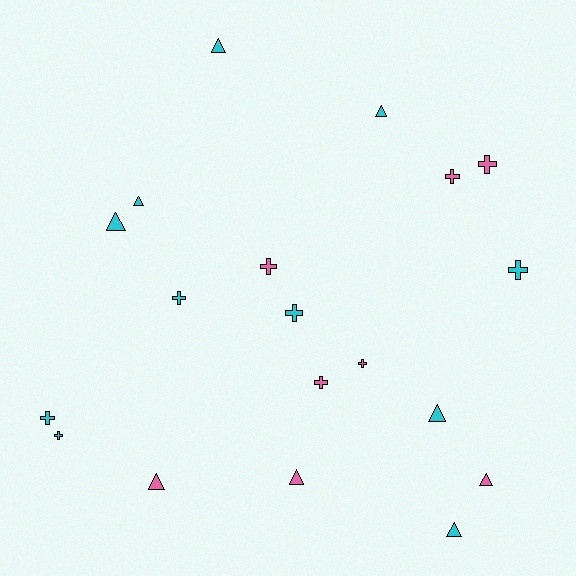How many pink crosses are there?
There are 5 pink crosses.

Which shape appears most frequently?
Cross, with 10 objects.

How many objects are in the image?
There are 19 objects.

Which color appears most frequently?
Cyan, with 11 objects.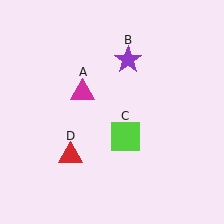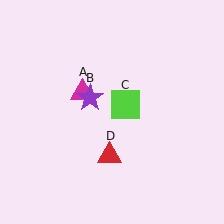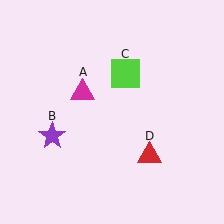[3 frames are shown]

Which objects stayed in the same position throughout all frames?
Magenta triangle (object A) remained stationary.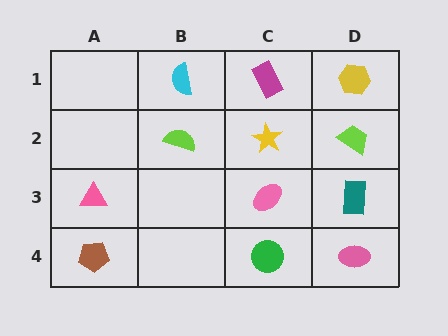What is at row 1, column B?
A cyan semicircle.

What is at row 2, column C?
A yellow star.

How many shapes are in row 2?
3 shapes.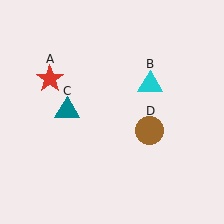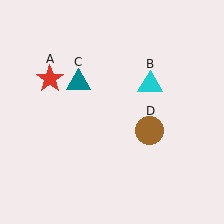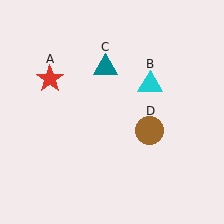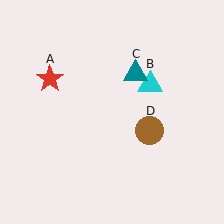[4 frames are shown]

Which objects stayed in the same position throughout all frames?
Red star (object A) and cyan triangle (object B) and brown circle (object D) remained stationary.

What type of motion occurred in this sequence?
The teal triangle (object C) rotated clockwise around the center of the scene.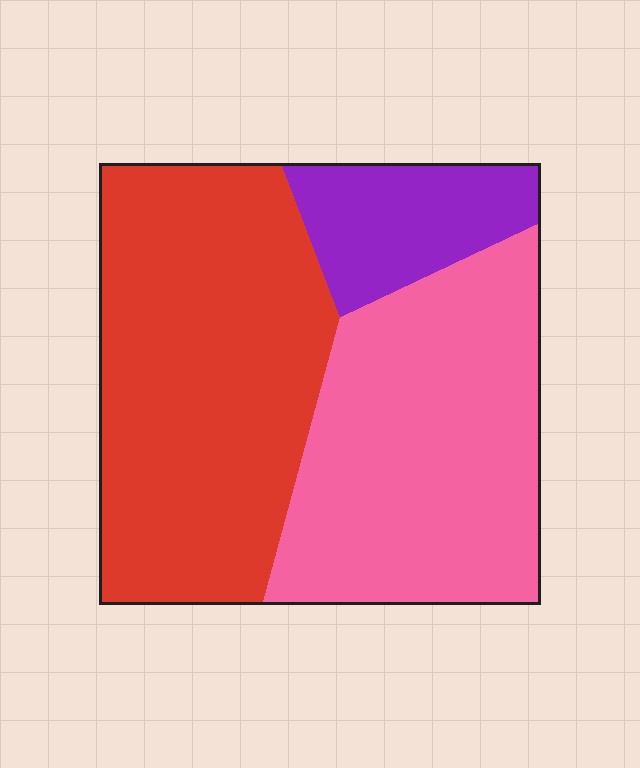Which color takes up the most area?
Red, at roughly 45%.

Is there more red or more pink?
Red.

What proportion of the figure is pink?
Pink takes up between a third and a half of the figure.